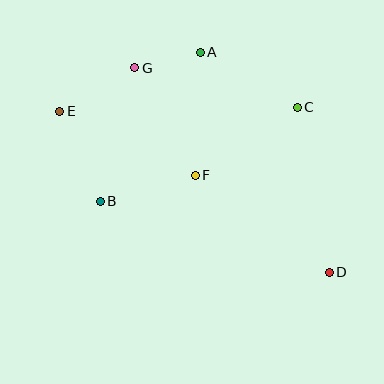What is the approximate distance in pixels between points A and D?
The distance between A and D is approximately 255 pixels.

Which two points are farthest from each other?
Points D and E are farthest from each other.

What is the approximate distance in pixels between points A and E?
The distance between A and E is approximately 153 pixels.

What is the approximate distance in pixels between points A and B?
The distance between A and B is approximately 180 pixels.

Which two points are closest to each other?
Points A and G are closest to each other.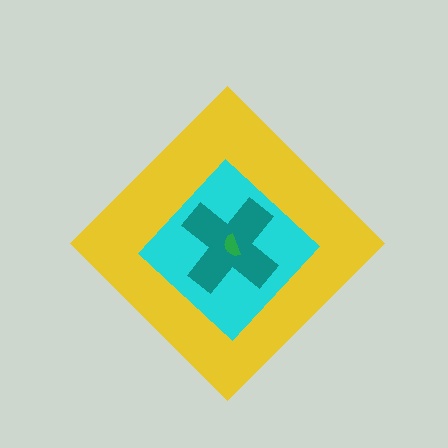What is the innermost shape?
The green semicircle.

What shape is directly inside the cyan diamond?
The teal cross.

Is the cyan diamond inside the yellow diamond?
Yes.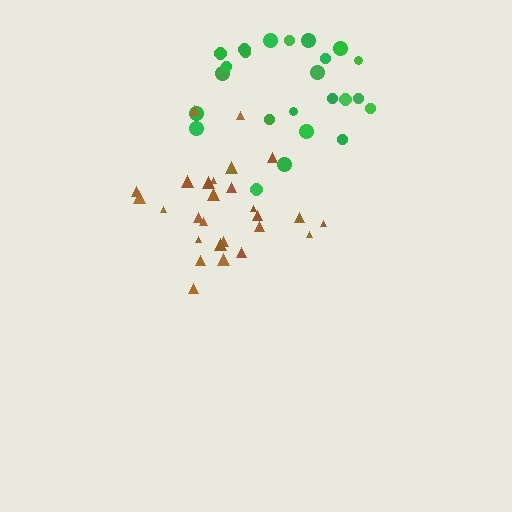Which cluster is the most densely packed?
Green.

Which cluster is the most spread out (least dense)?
Brown.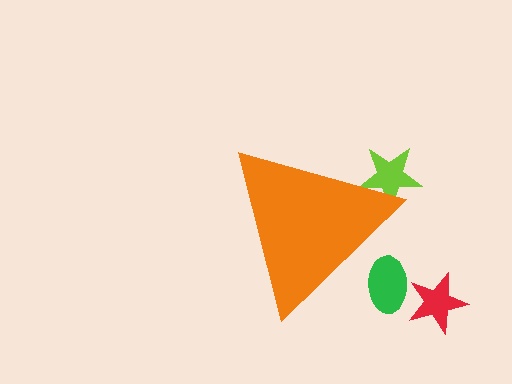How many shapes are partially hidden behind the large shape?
2 shapes are partially hidden.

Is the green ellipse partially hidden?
Yes, the green ellipse is partially hidden behind the orange triangle.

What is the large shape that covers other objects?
An orange triangle.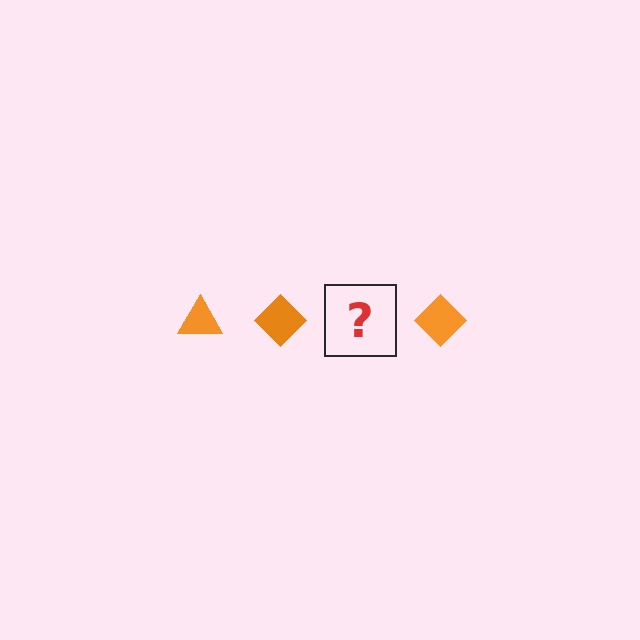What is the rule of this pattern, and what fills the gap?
The rule is that the pattern cycles through triangle, diamond shapes in orange. The gap should be filled with an orange triangle.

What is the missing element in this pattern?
The missing element is an orange triangle.